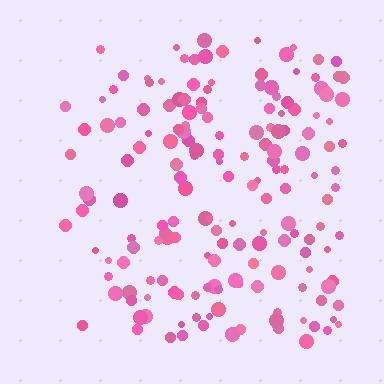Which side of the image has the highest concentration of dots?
The right.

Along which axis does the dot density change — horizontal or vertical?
Horizontal.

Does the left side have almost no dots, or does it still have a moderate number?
Still a moderate number, just noticeably fewer than the right.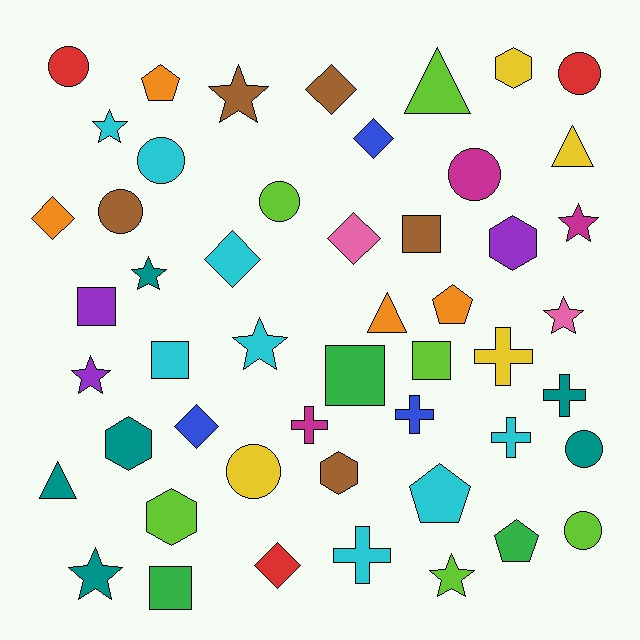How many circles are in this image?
There are 9 circles.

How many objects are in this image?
There are 50 objects.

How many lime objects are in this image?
There are 6 lime objects.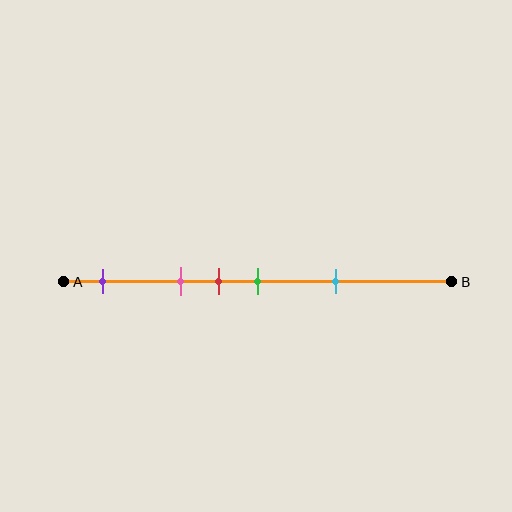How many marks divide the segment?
There are 5 marks dividing the segment.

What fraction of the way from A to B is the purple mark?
The purple mark is approximately 10% (0.1) of the way from A to B.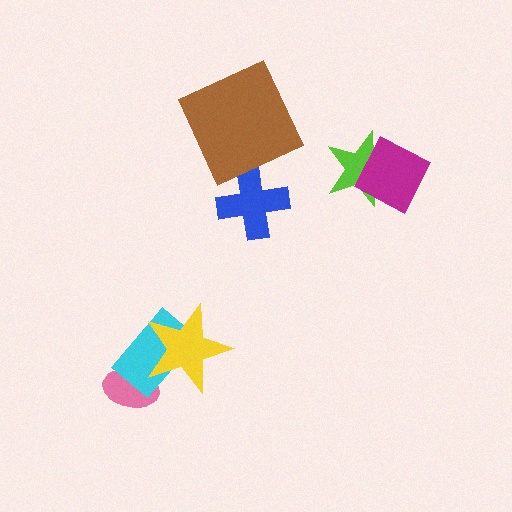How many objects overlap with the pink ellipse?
2 objects overlap with the pink ellipse.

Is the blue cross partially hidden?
No, no other shape covers it.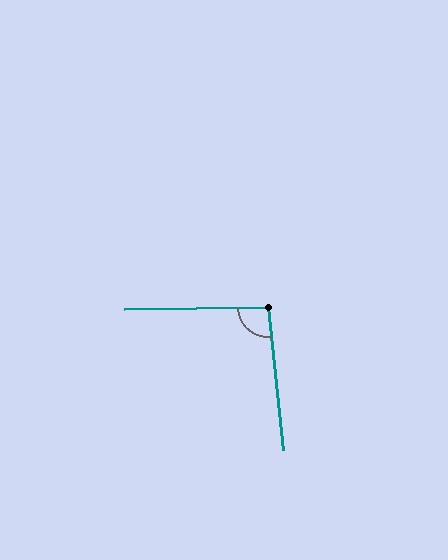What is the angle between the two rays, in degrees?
Approximately 95 degrees.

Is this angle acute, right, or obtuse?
It is obtuse.